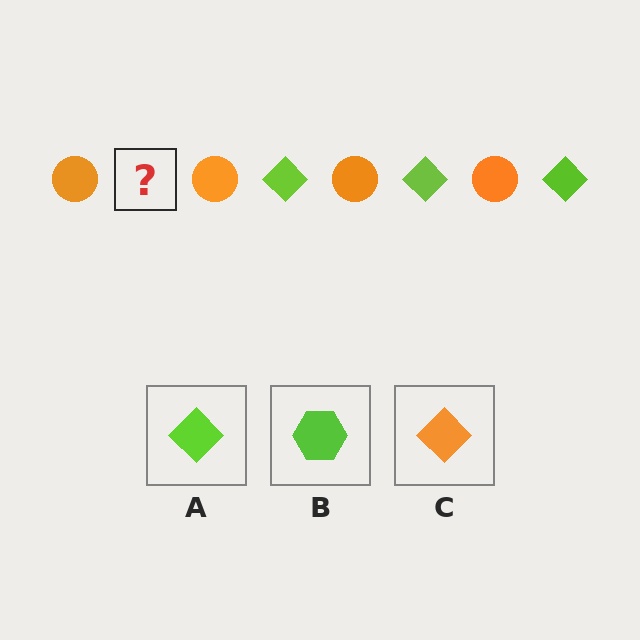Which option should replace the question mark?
Option A.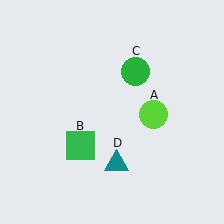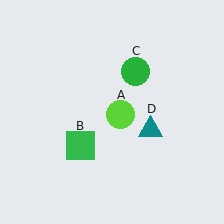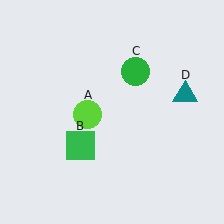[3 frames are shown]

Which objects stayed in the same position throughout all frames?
Green square (object B) and green circle (object C) remained stationary.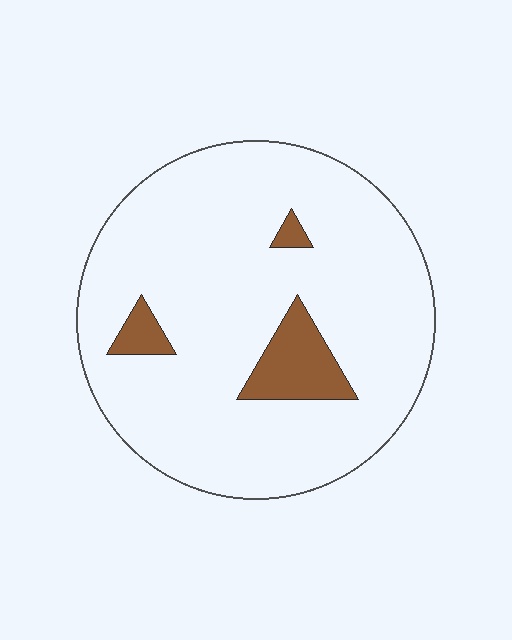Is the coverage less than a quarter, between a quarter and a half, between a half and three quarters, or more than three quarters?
Less than a quarter.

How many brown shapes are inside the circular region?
3.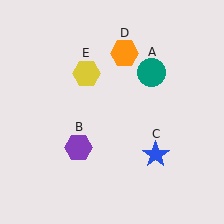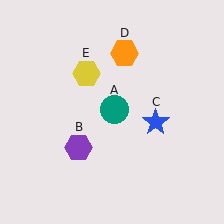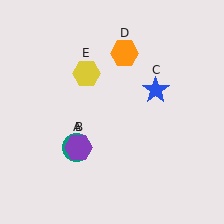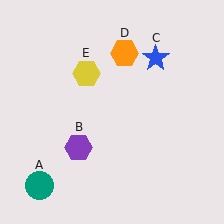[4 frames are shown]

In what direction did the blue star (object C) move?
The blue star (object C) moved up.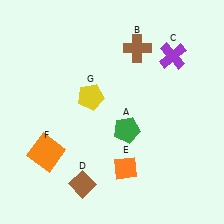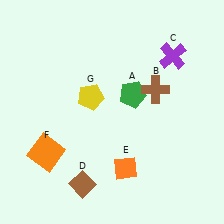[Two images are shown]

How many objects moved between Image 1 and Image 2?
2 objects moved between the two images.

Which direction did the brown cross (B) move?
The brown cross (B) moved down.